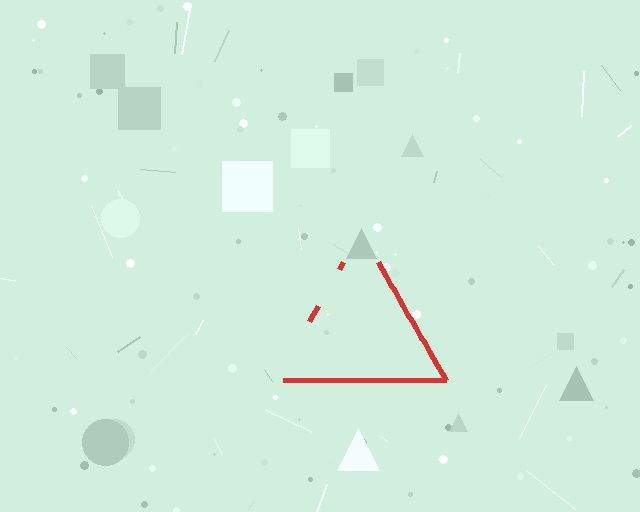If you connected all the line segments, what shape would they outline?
They would outline a triangle.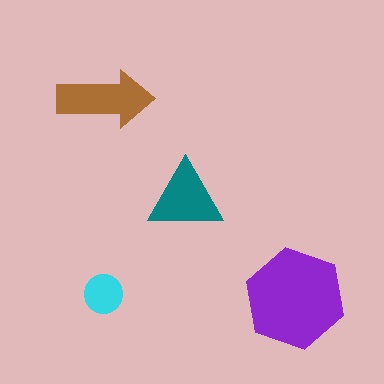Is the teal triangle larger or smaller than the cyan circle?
Larger.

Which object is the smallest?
The cyan circle.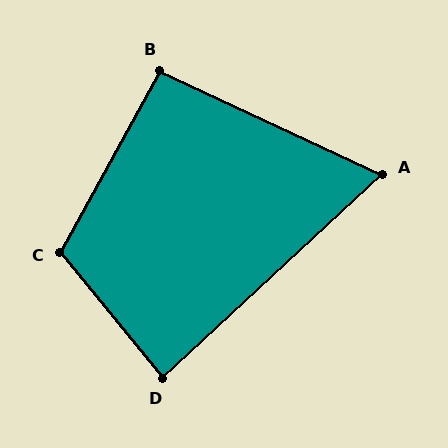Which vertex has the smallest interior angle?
A, at approximately 68 degrees.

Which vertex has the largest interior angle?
C, at approximately 112 degrees.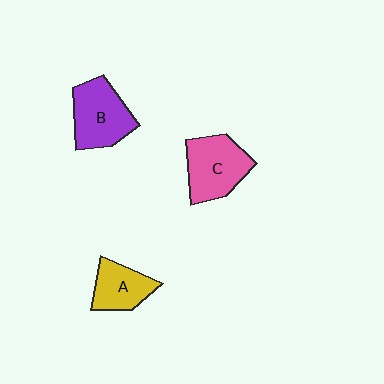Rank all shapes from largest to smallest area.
From largest to smallest: C (pink), B (purple), A (yellow).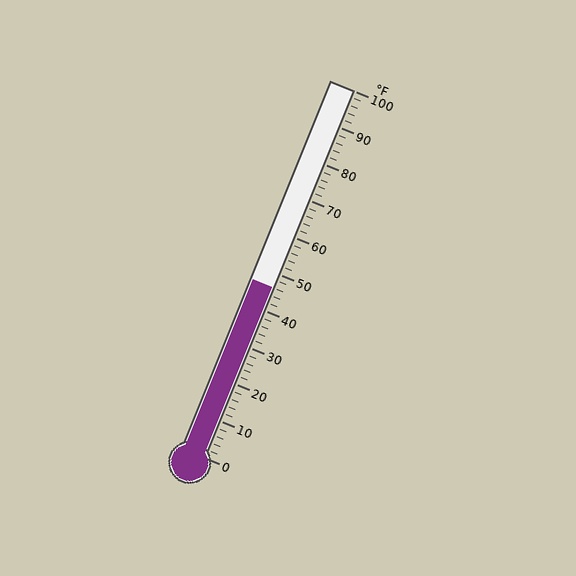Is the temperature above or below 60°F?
The temperature is below 60°F.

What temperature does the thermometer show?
The thermometer shows approximately 46°F.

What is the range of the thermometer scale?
The thermometer scale ranges from 0°F to 100°F.